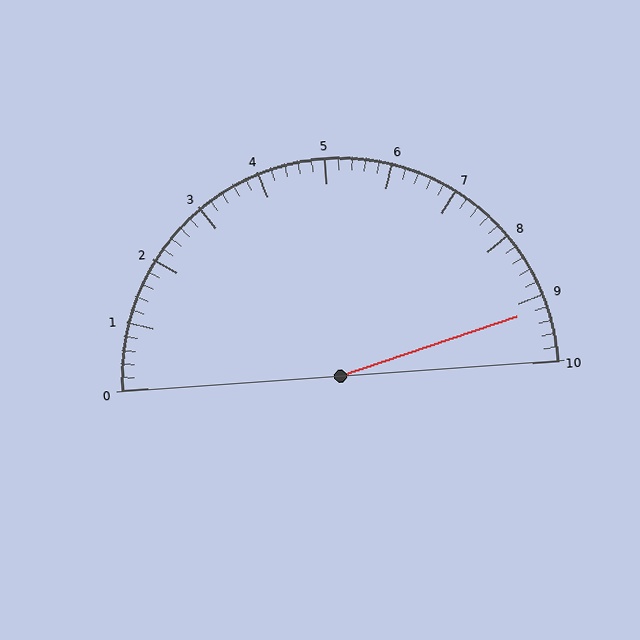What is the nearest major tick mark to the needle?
The nearest major tick mark is 9.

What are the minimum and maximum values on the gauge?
The gauge ranges from 0 to 10.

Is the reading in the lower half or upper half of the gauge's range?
The reading is in the upper half of the range (0 to 10).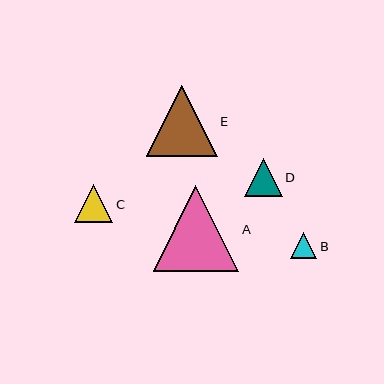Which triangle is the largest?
Triangle A is the largest with a size of approximately 85 pixels.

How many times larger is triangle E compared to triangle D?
Triangle E is approximately 1.9 times the size of triangle D.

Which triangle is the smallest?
Triangle B is the smallest with a size of approximately 26 pixels.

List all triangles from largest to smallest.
From largest to smallest: A, E, C, D, B.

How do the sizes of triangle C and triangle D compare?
Triangle C and triangle D are approximately the same size.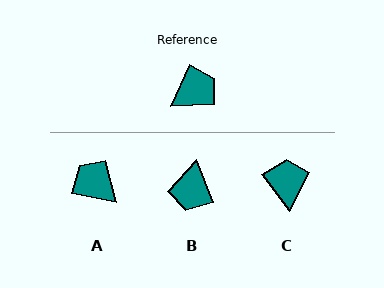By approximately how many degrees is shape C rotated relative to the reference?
Approximately 60 degrees counter-clockwise.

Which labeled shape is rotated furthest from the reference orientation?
B, about 135 degrees away.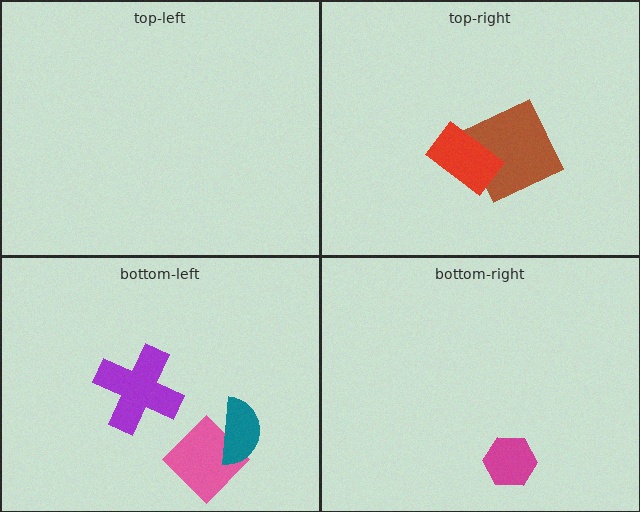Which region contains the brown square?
The top-right region.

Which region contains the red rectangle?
The top-right region.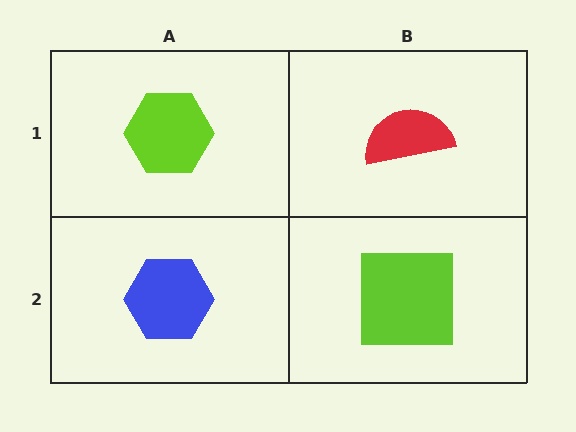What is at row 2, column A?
A blue hexagon.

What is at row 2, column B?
A lime square.